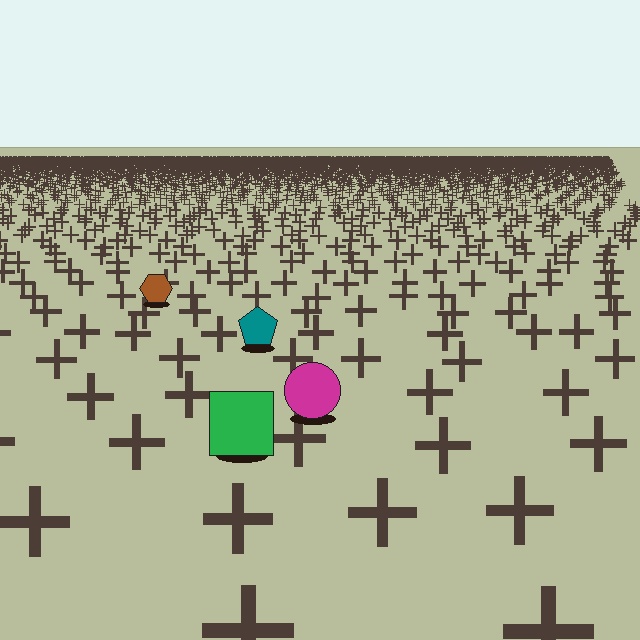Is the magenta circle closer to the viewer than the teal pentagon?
Yes. The magenta circle is closer — you can tell from the texture gradient: the ground texture is coarser near it.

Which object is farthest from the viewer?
The brown hexagon is farthest from the viewer. It appears smaller and the ground texture around it is denser.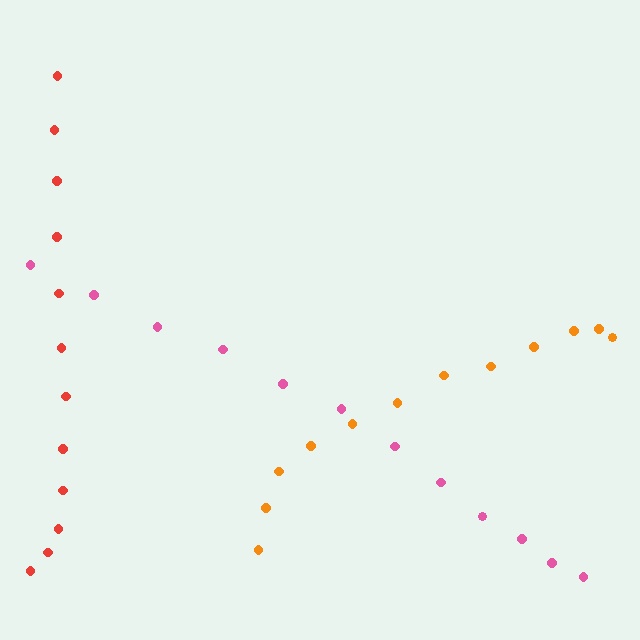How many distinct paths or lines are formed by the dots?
There are 3 distinct paths.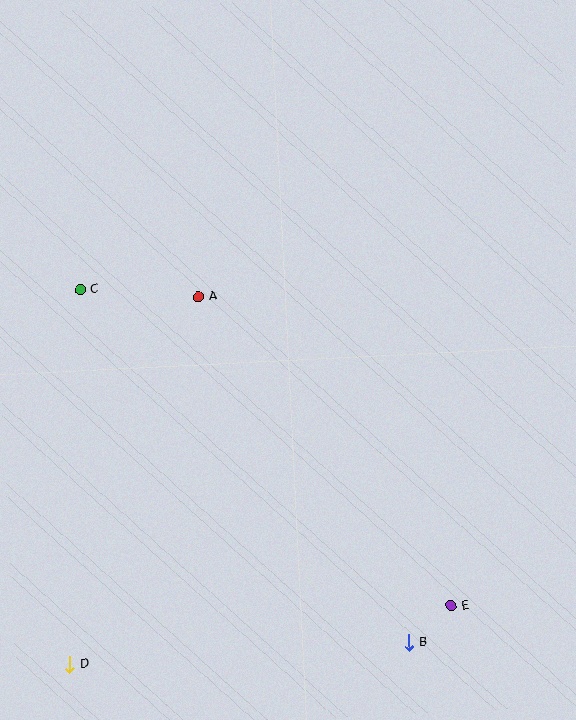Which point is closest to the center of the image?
Point A at (198, 297) is closest to the center.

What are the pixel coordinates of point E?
Point E is at (451, 606).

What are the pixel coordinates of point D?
Point D is at (70, 664).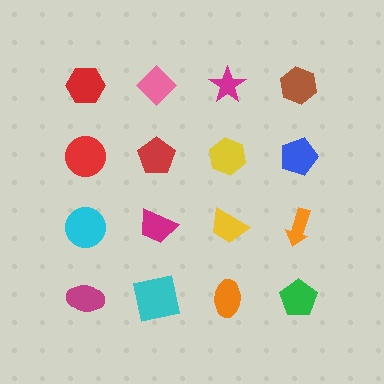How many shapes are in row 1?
4 shapes.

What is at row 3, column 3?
A yellow trapezoid.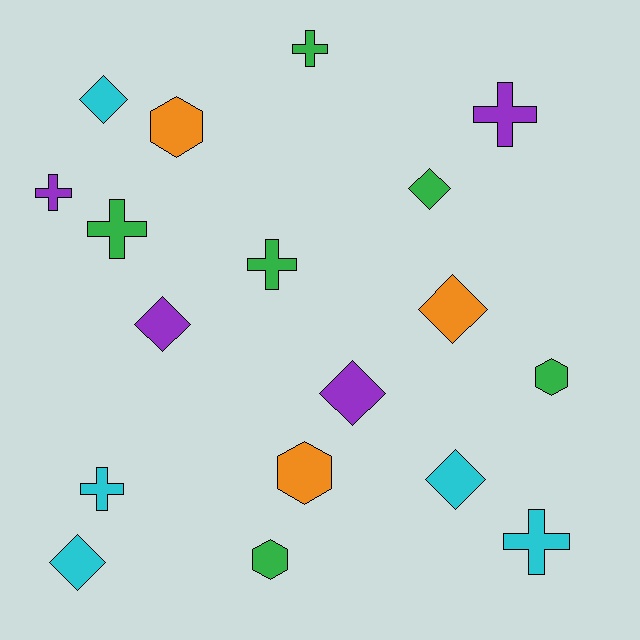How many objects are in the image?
There are 18 objects.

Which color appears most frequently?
Green, with 6 objects.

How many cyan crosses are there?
There are 2 cyan crosses.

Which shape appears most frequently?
Diamond, with 7 objects.